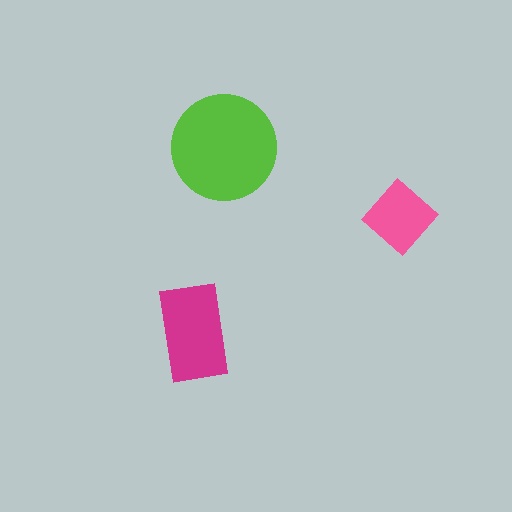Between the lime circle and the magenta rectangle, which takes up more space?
The lime circle.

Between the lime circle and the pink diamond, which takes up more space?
The lime circle.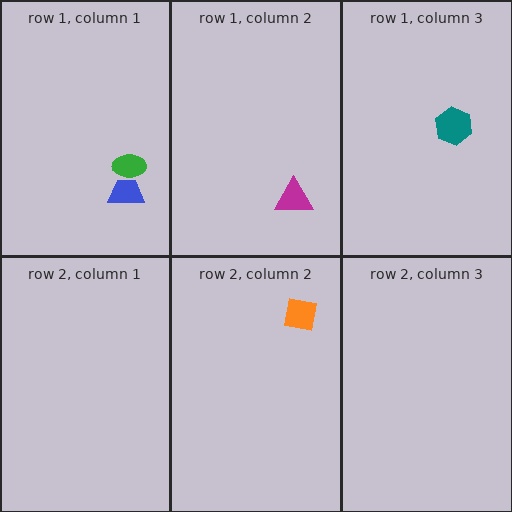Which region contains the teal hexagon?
The row 1, column 3 region.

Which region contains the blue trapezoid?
The row 1, column 1 region.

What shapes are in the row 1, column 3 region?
The teal hexagon.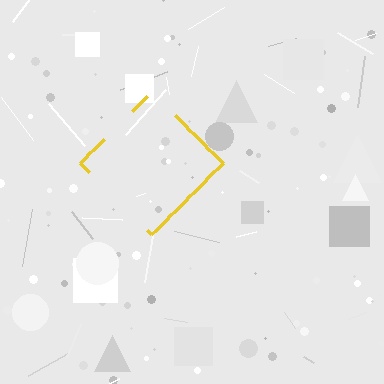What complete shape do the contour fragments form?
The contour fragments form a diamond.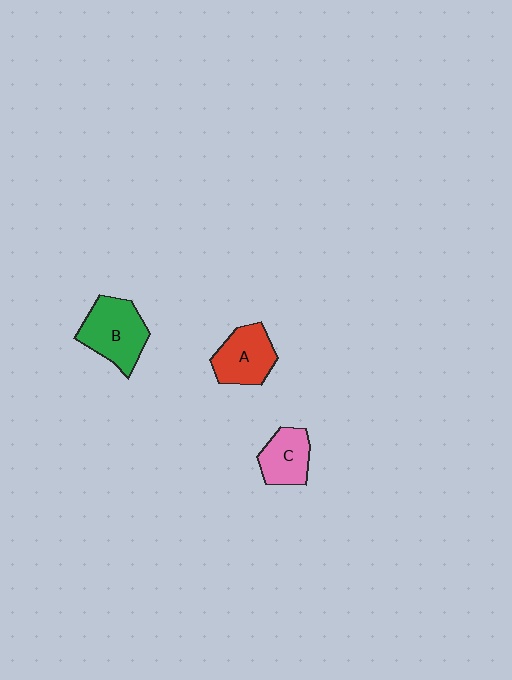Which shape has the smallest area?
Shape C (pink).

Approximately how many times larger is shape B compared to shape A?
Approximately 1.2 times.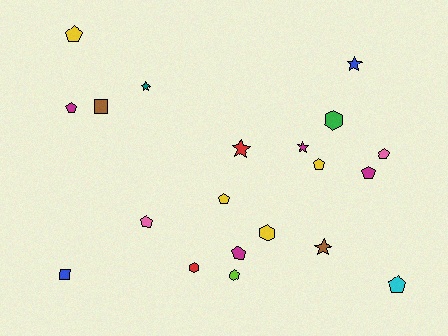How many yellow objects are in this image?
There are 4 yellow objects.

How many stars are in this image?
There are 5 stars.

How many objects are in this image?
There are 20 objects.